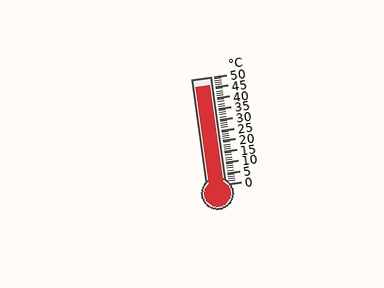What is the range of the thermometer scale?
The thermometer scale ranges from 0°C to 50°C.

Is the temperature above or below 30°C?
The temperature is above 30°C.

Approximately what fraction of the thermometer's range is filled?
The thermometer is filled to approximately 90% of its range.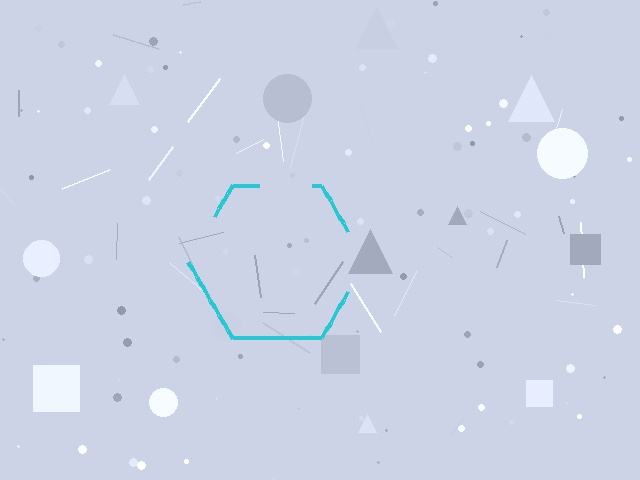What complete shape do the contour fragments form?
The contour fragments form a hexagon.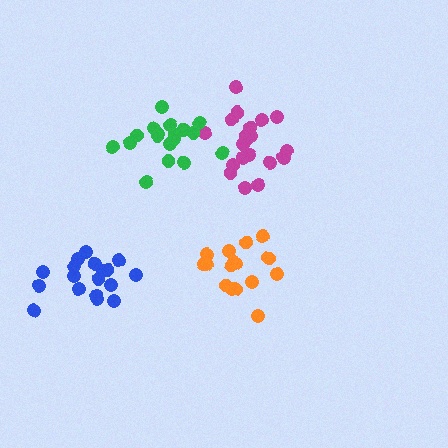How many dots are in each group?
Group 1: 18 dots, Group 2: 18 dots, Group 3: 21 dots, Group 4: 18 dots (75 total).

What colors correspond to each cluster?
The clusters are colored: orange, blue, magenta, green.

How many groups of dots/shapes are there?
There are 4 groups.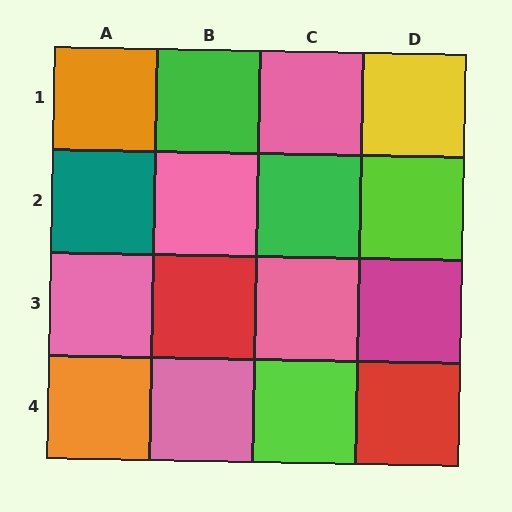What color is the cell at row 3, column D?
Magenta.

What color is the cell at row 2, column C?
Green.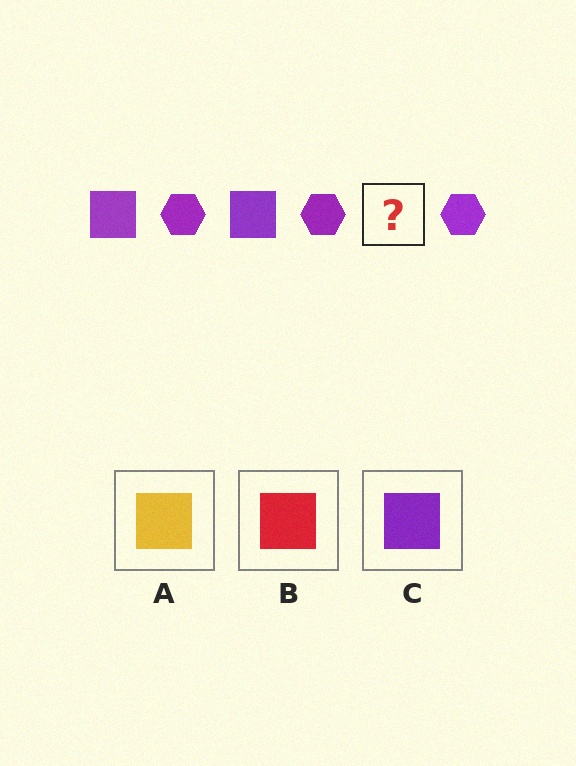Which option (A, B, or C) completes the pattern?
C.